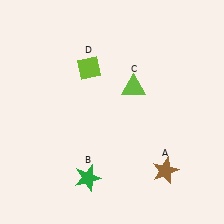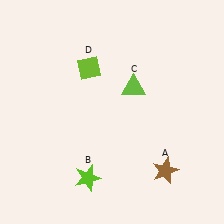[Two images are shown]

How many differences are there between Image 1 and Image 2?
There is 1 difference between the two images.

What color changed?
The star (B) changed from green in Image 1 to lime in Image 2.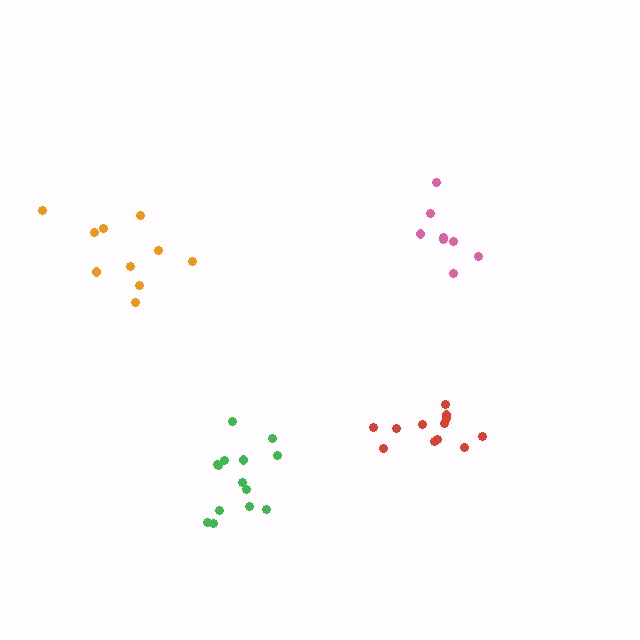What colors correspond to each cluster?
The clusters are colored: pink, red, green, orange.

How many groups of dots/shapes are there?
There are 4 groups.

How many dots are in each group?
Group 1: 8 dots, Group 2: 12 dots, Group 3: 14 dots, Group 4: 10 dots (44 total).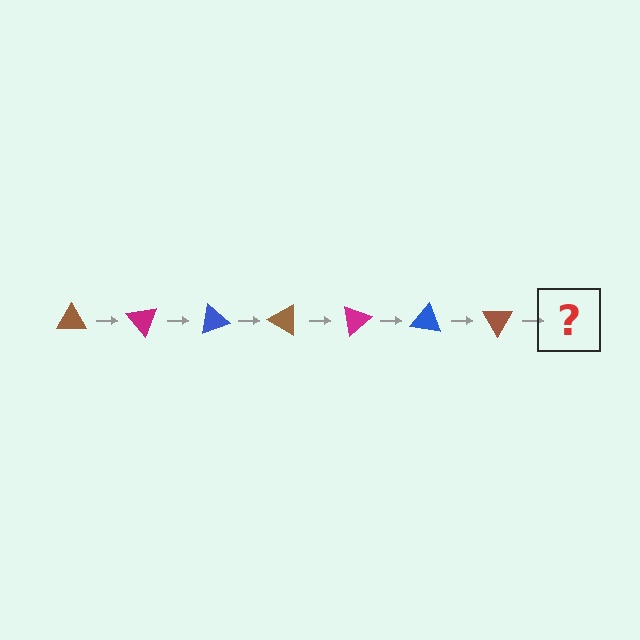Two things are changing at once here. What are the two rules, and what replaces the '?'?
The two rules are that it rotates 50 degrees each step and the color cycles through brown, magenta, and blue. The '?' should be a magenta triangle, rotated 350 degrees from the start.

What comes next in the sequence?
The next element should be a magenta triangle, rotated 350 degrees from the start.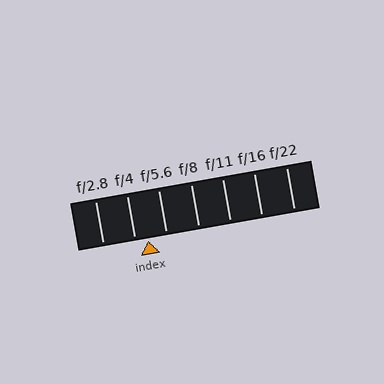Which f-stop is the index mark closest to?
The index mark is closest to f/4.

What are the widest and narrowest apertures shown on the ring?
The widest aperture shown is f/2.8 and the narrowest is f/22.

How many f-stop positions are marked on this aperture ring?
There are 7 f-stop positions marked.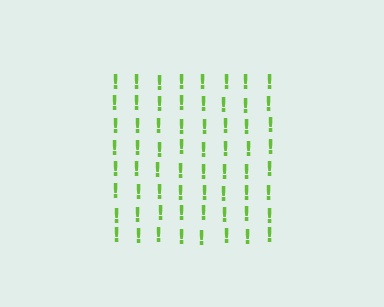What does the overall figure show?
The overall figure shows a square.